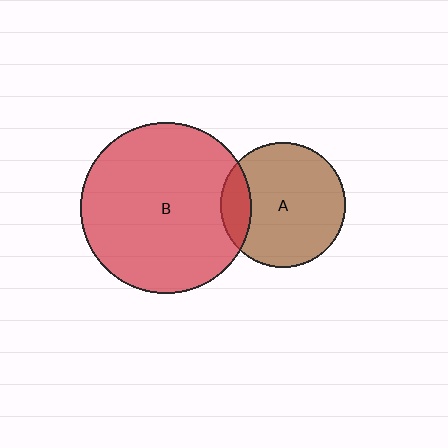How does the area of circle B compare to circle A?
Approximately 1.9 times.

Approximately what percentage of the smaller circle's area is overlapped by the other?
Approximately 15%.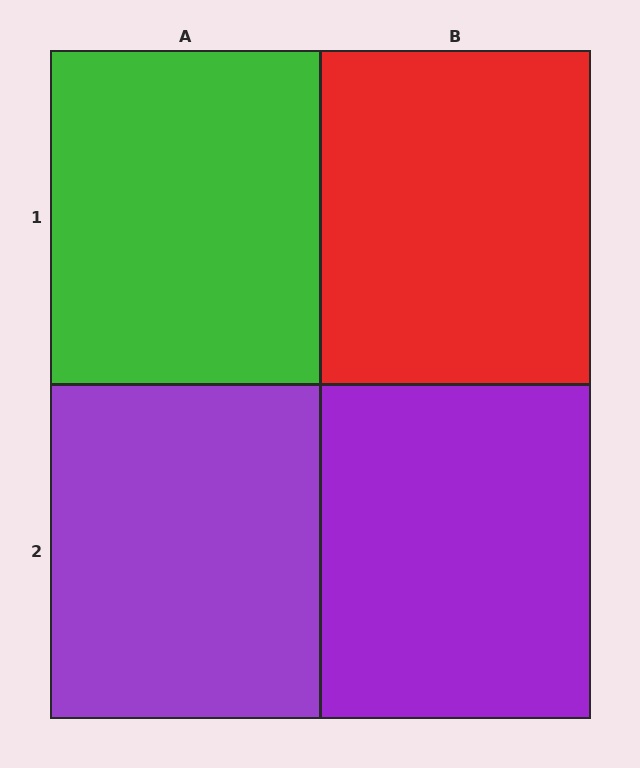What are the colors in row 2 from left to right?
Purple, purple.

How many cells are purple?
2 cells are purple.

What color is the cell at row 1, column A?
Green.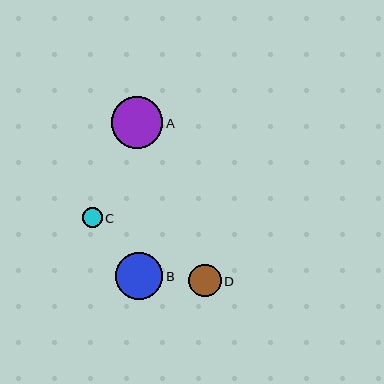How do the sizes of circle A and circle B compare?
Circle A and circle B are approximately the same size.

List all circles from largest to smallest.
From largest to smallest: A, B, D, C.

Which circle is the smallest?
Circle C is the smallest with a size of approximately 20 pixels.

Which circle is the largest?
Circle A is the largest with a size of approximately 52 pixels.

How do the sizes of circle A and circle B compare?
Circle A and circle B are approximately the same size.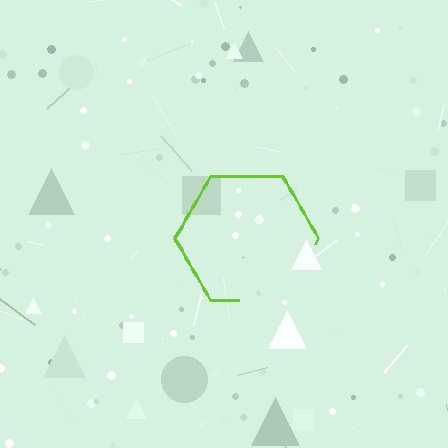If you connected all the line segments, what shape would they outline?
They would outline a hexagon.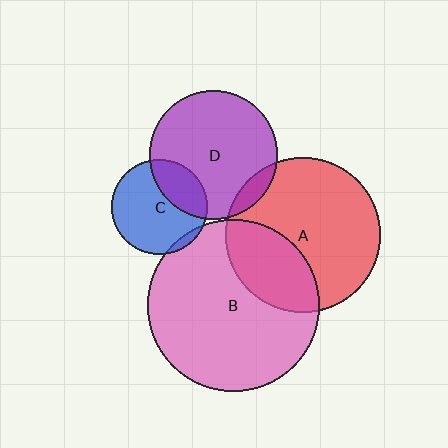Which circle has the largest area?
Circle B (pink).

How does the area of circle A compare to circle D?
Approximately 1.5 times.